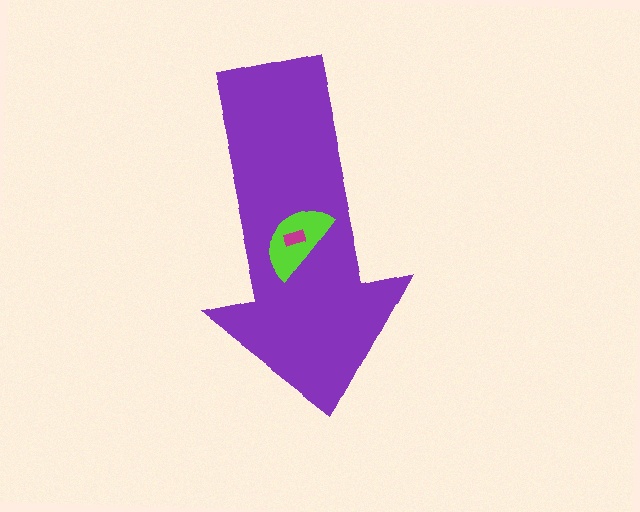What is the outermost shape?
The purple arrow.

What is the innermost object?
The magenta rectangle.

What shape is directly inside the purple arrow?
The lime semicircle.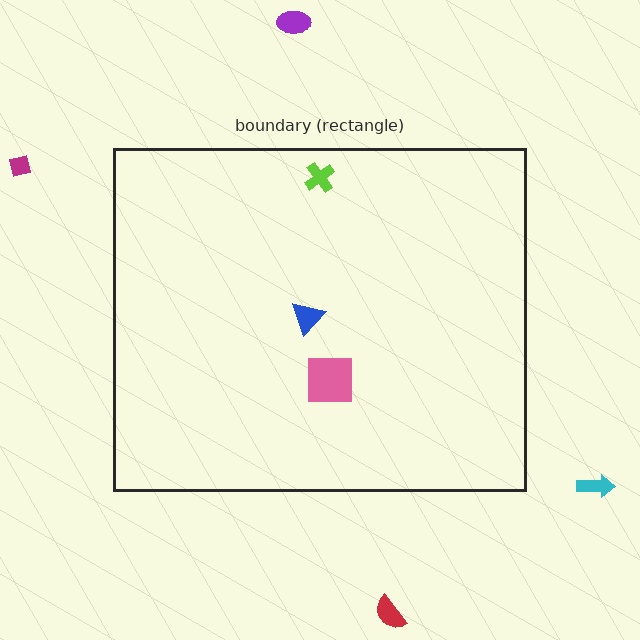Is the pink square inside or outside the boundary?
Inside.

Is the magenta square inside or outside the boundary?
Outside.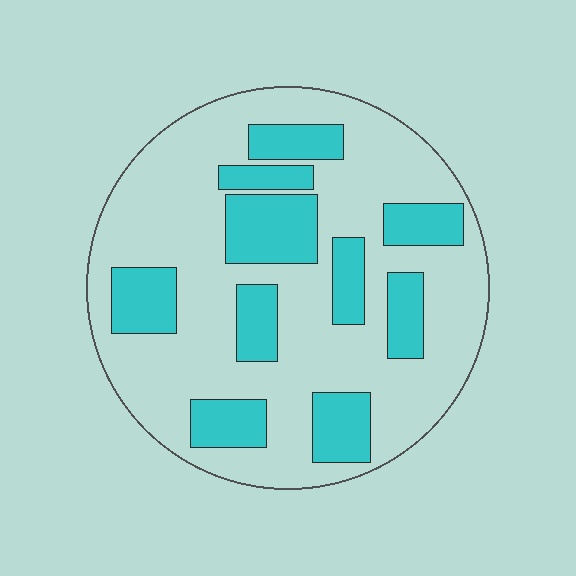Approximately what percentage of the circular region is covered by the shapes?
Approximately 30%.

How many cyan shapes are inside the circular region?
10.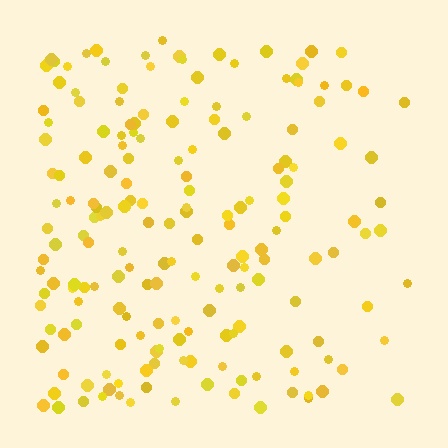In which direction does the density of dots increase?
From right to left, with the left side densest.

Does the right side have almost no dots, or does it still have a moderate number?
Still a moderate number, just noticeably fewer than the left.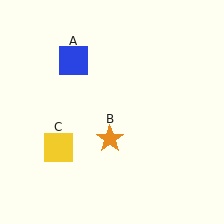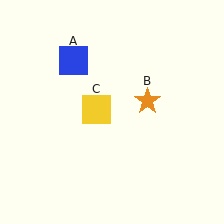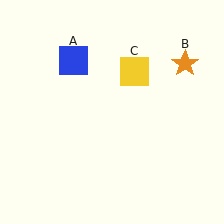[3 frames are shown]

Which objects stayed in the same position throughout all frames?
Blue square (object A) remained stationary.